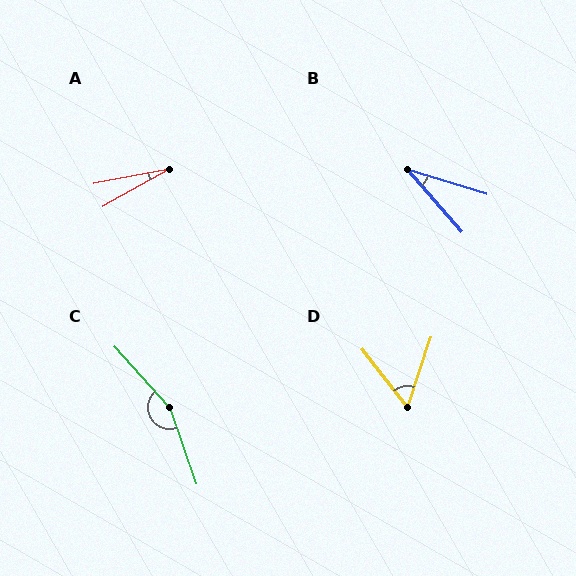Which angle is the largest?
C, at approximately 157 degrees.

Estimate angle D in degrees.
Approximately 57 degrees.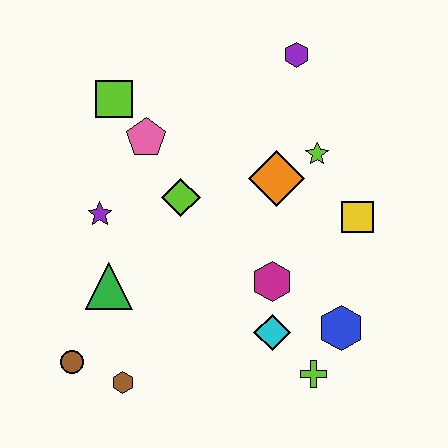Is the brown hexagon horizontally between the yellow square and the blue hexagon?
No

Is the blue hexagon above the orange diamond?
No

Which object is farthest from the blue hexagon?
The lime square is farthest from the blue hexagon.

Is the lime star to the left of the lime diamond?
No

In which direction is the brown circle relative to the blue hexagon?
The brown circle is to the left of the blue hexagon.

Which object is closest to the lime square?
The pink pentagon is closest to the lime square.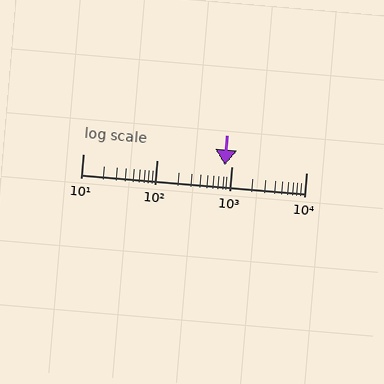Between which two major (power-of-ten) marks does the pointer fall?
The pointer is between 100 and 1000.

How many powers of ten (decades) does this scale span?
The scale spans 3 decades, from 10 to 10000.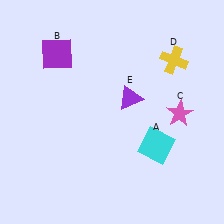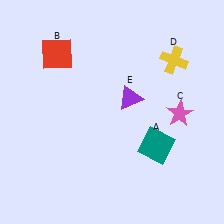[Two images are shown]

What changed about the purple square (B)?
In Image 1, B is purple. In Image 2, it changed to red.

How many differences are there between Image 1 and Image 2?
There are 2 differences between the two images.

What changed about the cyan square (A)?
In Image 1, A is cyan. In Image 2, it changed to teal.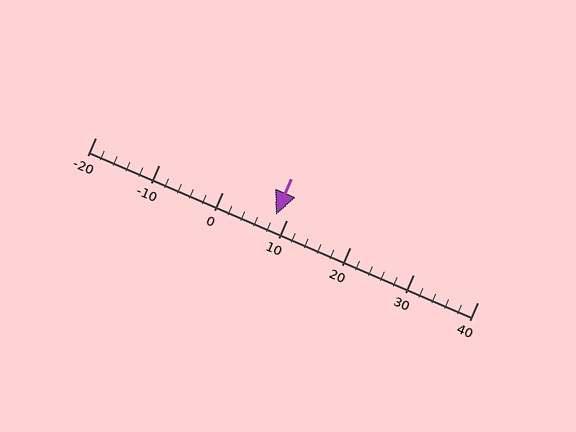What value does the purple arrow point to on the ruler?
The purple arrow points to approximately 8.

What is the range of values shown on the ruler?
The ruler shows values from -20 to 40.